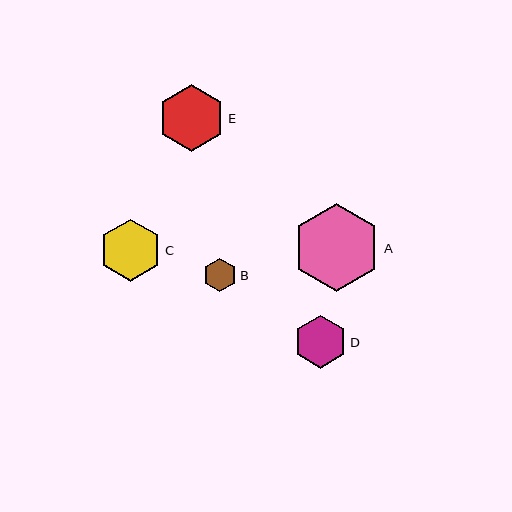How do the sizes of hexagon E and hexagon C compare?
Hexagon E and hexagon C are approximately the same size.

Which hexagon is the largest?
Hexagon A is the largest with a size of approximately 88 pixels.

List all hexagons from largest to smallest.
From largest to smallest: A, E, C, D, B.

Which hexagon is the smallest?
Hexagon B is the smallest with a size of approximately 33 pixels.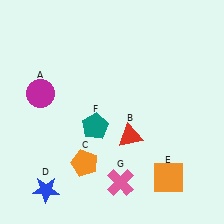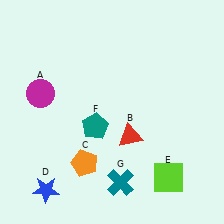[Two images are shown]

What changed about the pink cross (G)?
In Image 1, G is pink. In Image 2, it changed to teal.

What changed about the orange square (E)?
In Image 1, E is orange. In Image 2, it changed to lime.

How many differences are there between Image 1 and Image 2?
There are 2 differences between the two images.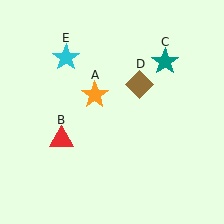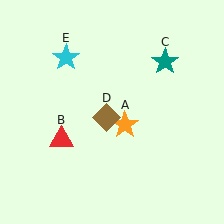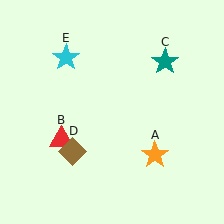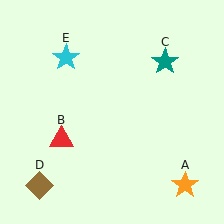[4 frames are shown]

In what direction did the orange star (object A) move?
The orange star (object A) moved down and to the right.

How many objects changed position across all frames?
2 objects changed position: orange star (object A), brown diamond (object D).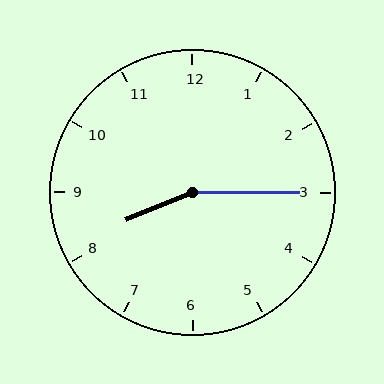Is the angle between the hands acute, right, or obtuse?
It is obtuse.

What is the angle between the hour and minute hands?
Approximately 158 degrees.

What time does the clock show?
8:15.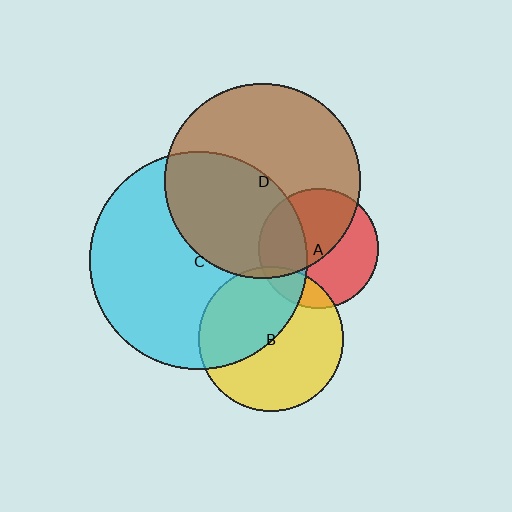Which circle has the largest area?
Circle C (cyan).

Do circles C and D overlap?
Yes.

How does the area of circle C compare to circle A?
Approximately 3.3 times.